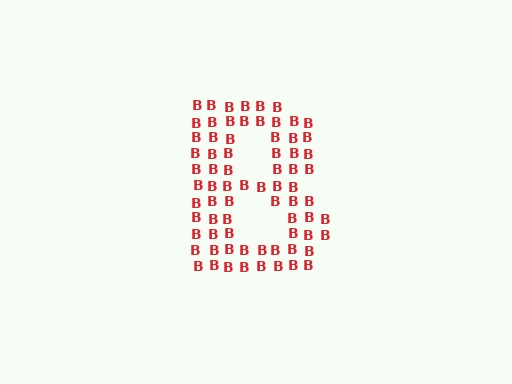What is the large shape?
The large shape is the letter B.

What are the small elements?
The small elements are letter B's.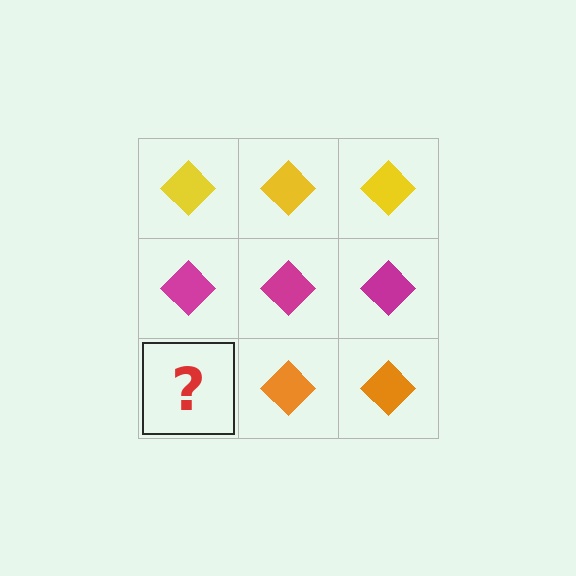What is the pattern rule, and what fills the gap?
The rule is that each row has a consistent color. The gap should be filled with an orange diamond.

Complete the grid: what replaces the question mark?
The question mark should be replaced with an orange diamond.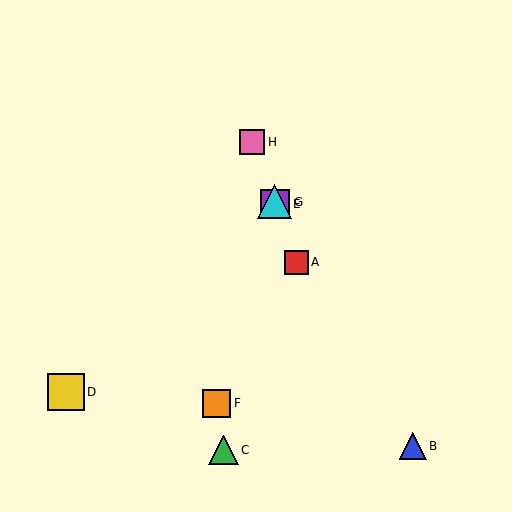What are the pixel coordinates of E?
Object E is at (275, 204).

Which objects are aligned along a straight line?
Objects A, E, G, H are aligned along a straight line.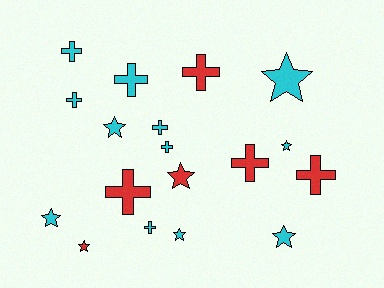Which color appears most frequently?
Cyan, with 12 objects.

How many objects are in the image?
There are 18 objects.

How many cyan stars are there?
There are 6 cyan stars.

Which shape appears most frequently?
Cross, with 10 objects.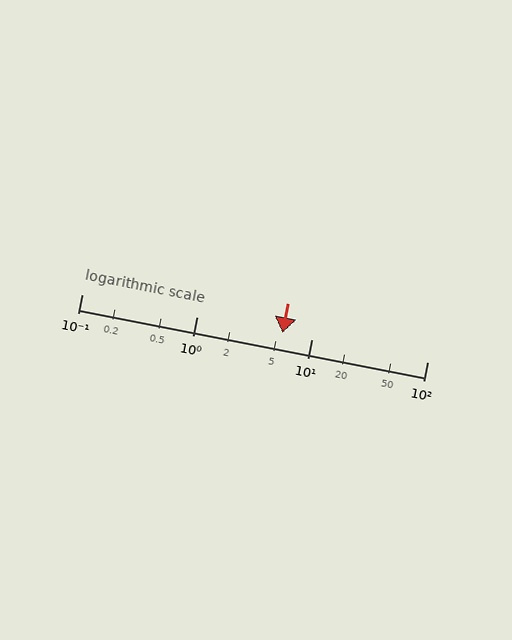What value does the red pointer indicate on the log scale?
The pointer indicates approximately 5.5.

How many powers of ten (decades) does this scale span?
The scale spans 3 decades, from 0.1 to 100.